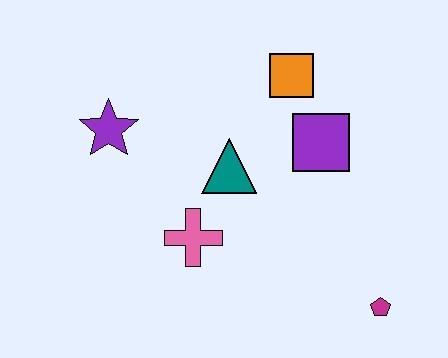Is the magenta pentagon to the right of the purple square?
Yes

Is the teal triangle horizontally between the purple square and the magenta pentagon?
No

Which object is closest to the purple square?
The orange square is closest to the purple square.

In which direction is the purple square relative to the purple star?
The purple square is to the right of the purple star.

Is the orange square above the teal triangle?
Yes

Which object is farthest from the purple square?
The purple star is farthest from the purple square.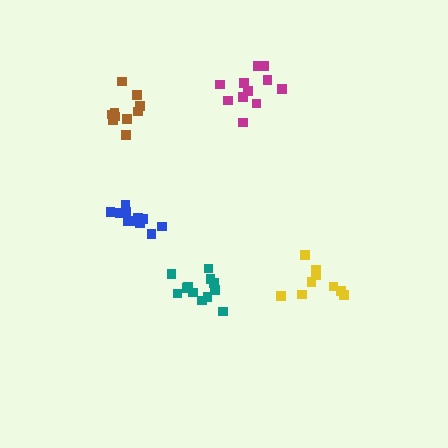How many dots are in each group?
Group 1: 11 dots, Group 2: 12 dots, Group 3: 12 dots, Group 4: 9 dots, Group 5: 10 dots (54 total).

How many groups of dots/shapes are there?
There are 5 groups.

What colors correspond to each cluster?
The clusters are colored: blue, magenta, teal, yellow, brown.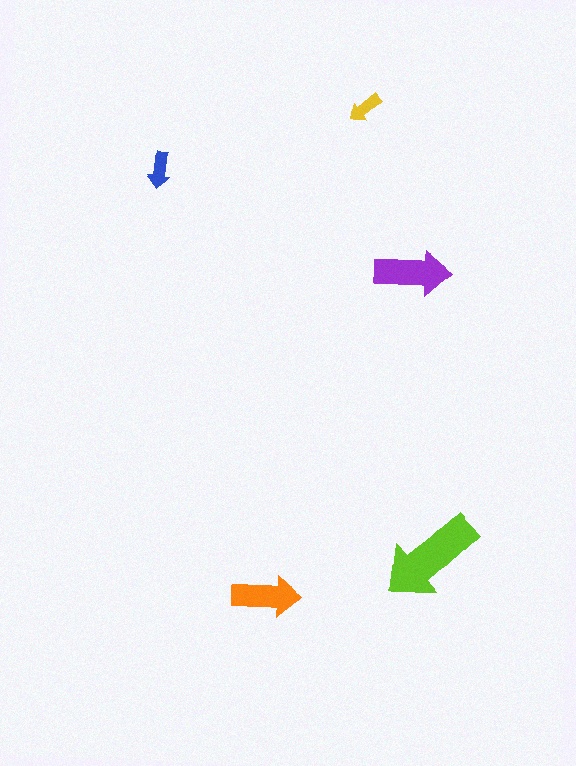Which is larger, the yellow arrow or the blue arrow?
The blue one.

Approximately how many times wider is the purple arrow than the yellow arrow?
About 2 times wider.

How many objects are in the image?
There are 5 objects in the image.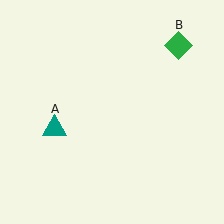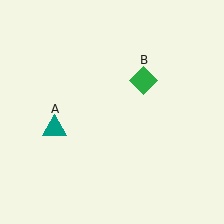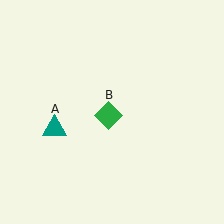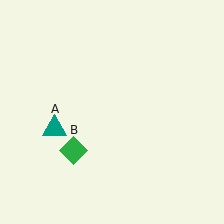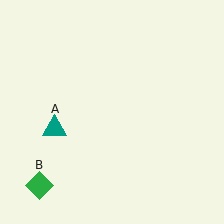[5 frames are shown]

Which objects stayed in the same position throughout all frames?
Teal triangle (object A) remained stationary.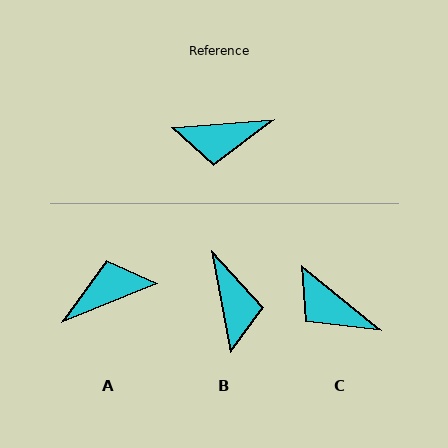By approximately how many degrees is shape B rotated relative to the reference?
Approximately 96 degrees counter-clockwise.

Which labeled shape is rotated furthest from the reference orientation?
A, about 162 degrees away.